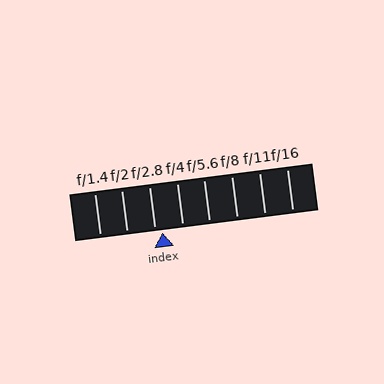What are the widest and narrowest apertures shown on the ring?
The widest aperture shown is f/1.4 and the narrowest is f/16.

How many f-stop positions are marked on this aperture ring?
There are 8 f-stop positions marked.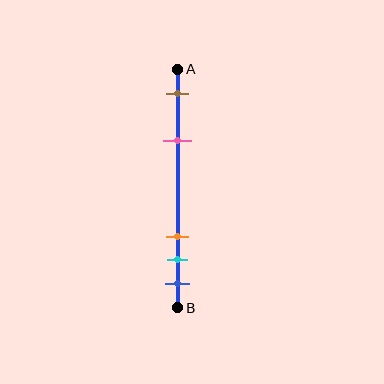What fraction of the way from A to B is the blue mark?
The blue mark is approximately 90% (0.9) of the way from A to B.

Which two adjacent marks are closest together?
The cyan and blue marks are the closest adjacent pair.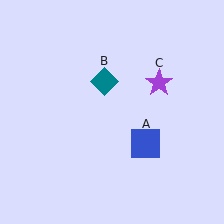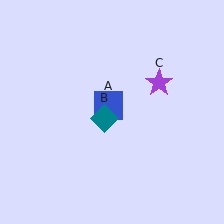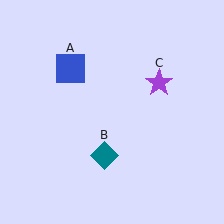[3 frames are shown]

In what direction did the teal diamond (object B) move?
The teal diamond (object B) moved down.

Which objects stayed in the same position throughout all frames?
Purple star (object C) remained stationary.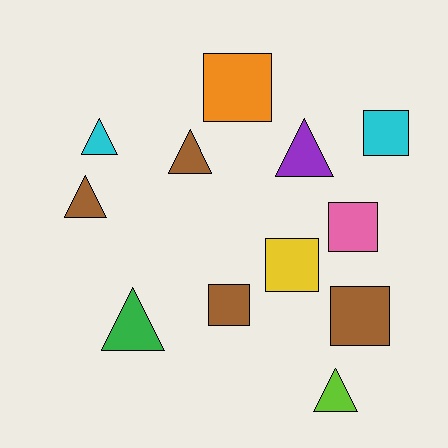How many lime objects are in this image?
There is 1 lime object.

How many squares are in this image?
There are 6 squares.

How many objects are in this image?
There are 12 objects.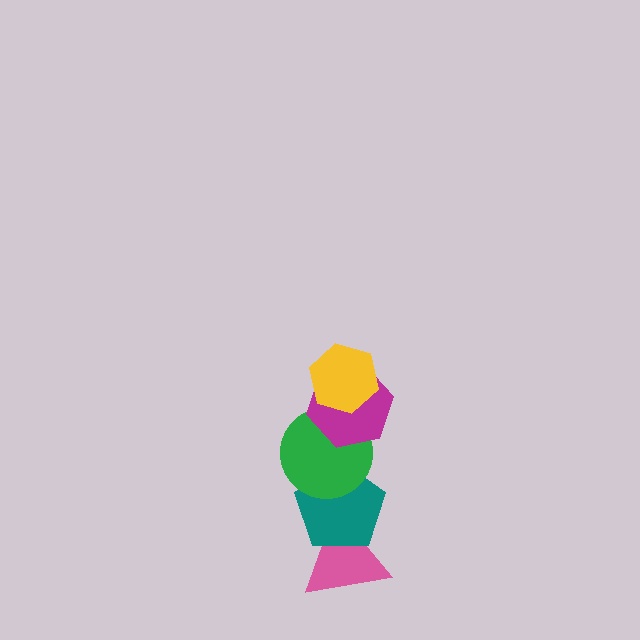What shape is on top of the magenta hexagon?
The yellow hexagon is on top of the magenta hexagon.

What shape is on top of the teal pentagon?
The green circle is on top of the teal pentagon.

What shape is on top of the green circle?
The magenta hexagon is on top of the green circle.